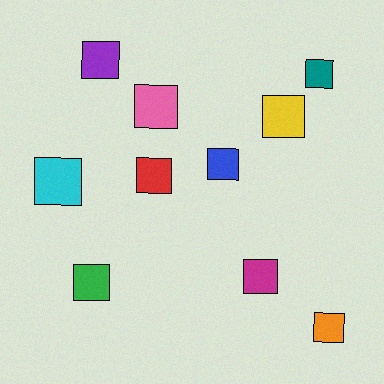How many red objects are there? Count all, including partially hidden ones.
There is 1 red object.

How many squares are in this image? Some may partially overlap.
There are 10 squares.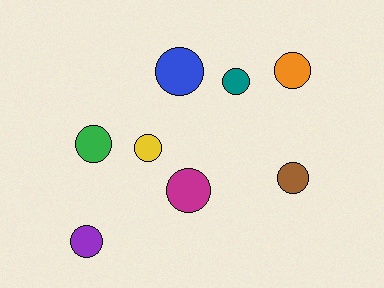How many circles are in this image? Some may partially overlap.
There are 8 circles.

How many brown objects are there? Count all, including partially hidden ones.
There is 1 brown object.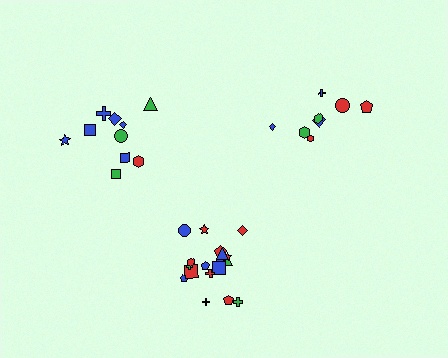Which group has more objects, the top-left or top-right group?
The top-left group.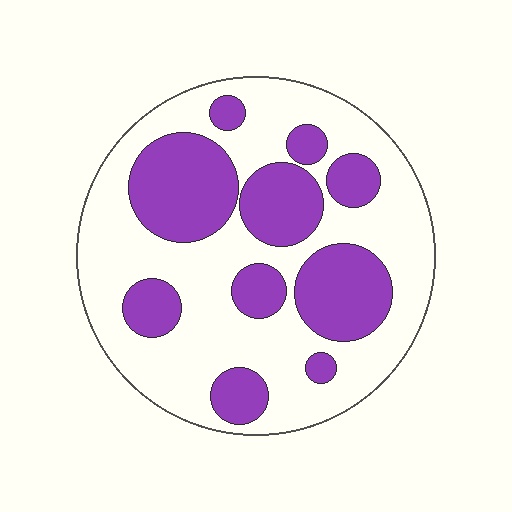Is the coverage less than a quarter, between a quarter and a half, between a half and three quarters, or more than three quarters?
Between a quarter and a half.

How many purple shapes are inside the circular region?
10.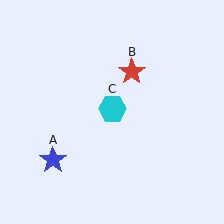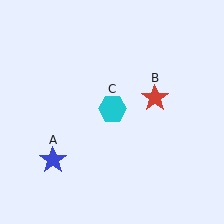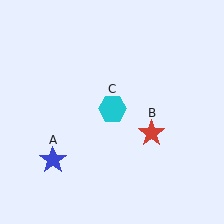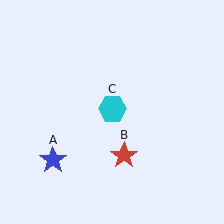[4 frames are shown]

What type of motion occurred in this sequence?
The red star (object B) rotated clockwise around the center of the scene.